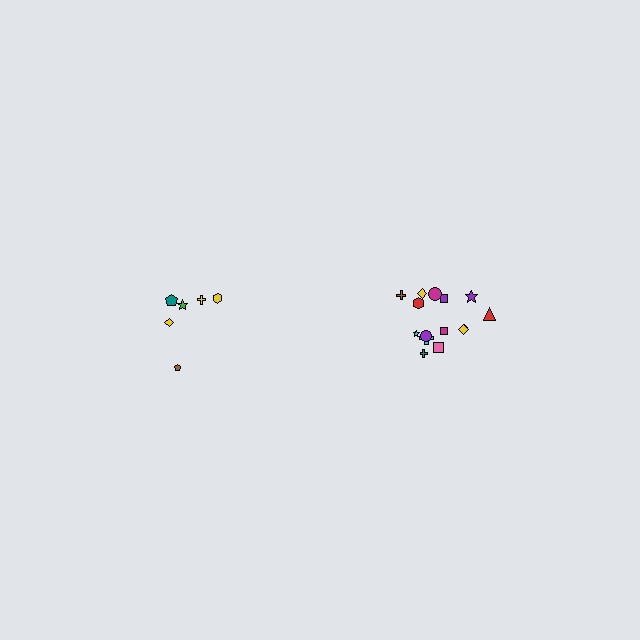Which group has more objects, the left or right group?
The right group.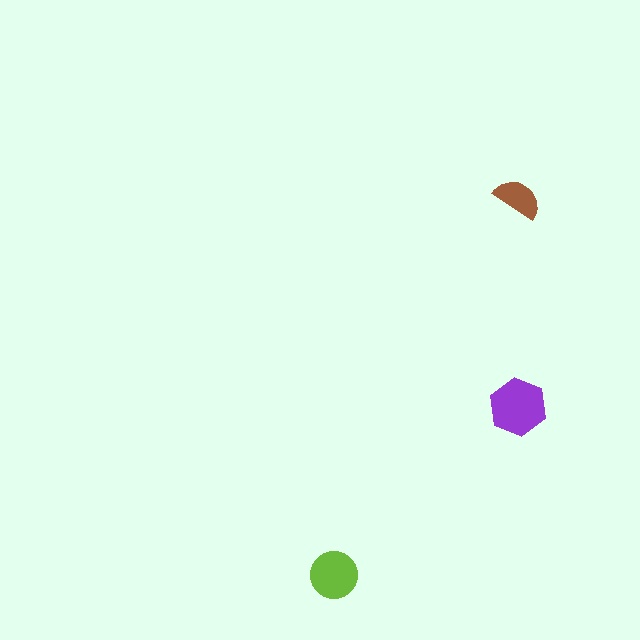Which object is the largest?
The purple hexagon.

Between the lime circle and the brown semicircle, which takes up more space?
The lime circle.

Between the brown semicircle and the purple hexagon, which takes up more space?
The purple hexagon.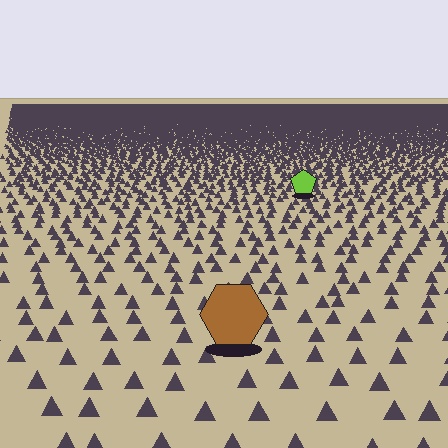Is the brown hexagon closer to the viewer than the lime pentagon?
Yes. The brown hexagon is closer — you can tell from the texture gradient: the ground texture is coarser near it.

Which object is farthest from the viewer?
The lime pentagon is farthest from the viewer. It appears smaller and the ground texture around it is denser.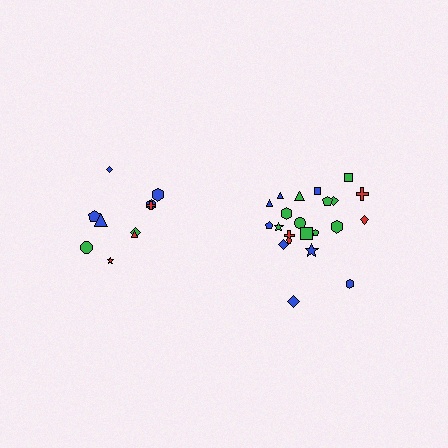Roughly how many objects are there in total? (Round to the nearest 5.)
Roughly 30 objects in total.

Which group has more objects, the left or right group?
The right group.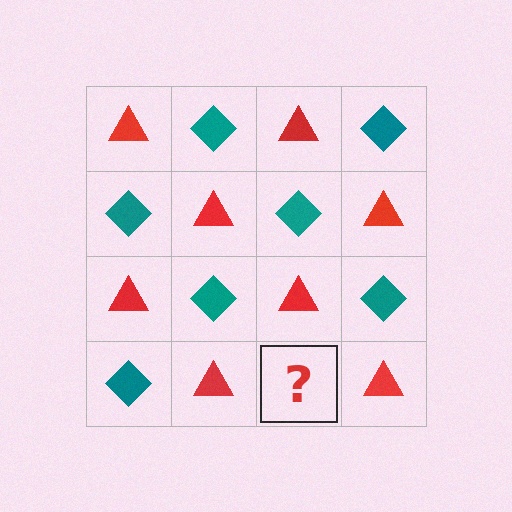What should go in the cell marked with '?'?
The missing cell should contain a teal diamond.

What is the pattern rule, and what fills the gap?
The rule is that it alternates red triangle and teal diamond in a checkerboard pattern. The gap should be filled with a teal diamond.